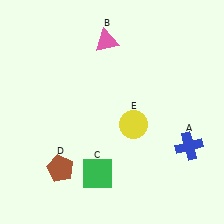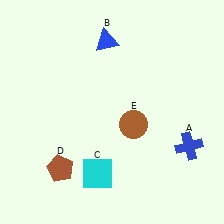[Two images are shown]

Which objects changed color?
B changed from pink to blue. C changed from green to cyan. E changed from yellow to brown.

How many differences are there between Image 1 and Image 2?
There are 3 differences between the two images.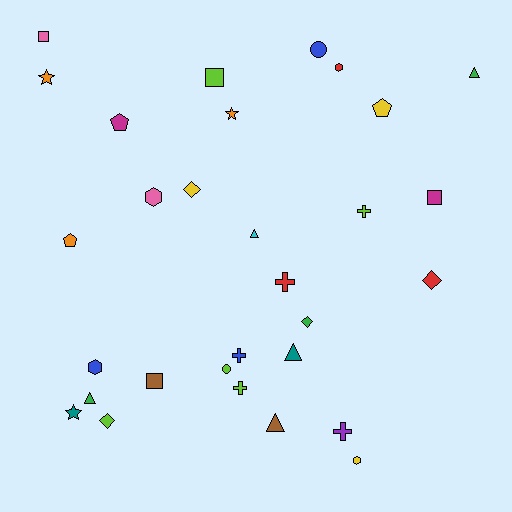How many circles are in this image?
There are 2 circles.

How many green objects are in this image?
There are 3 green objects.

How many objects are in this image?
There are 30 objects.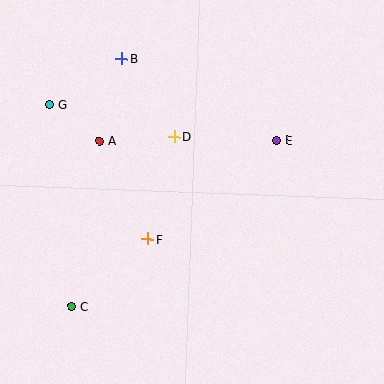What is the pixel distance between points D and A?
The distance between D and A is 75 pixels.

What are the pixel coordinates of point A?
Point A is at (99, 141).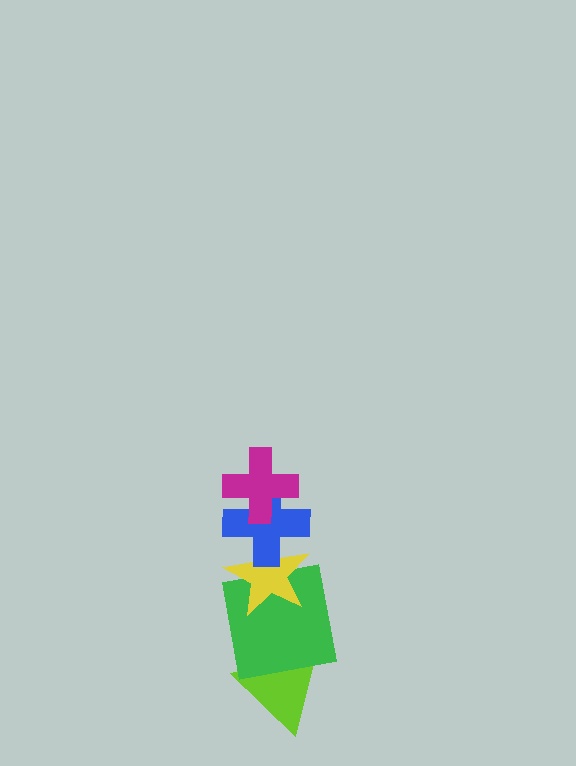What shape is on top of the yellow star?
The blue cross is on top of the yellow star.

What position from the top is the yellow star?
The yellow star is 3rd from the top.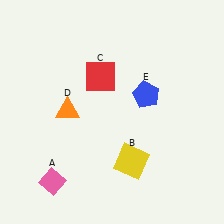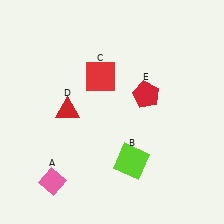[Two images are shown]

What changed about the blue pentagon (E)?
In Image 1, E is blue. In Image 2, it changed to red.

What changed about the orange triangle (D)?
In Image 1, D is orange. In Image 2, it changed to red.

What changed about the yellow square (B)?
In Image 1, B is yellow. In Image 2, it changed to lime.